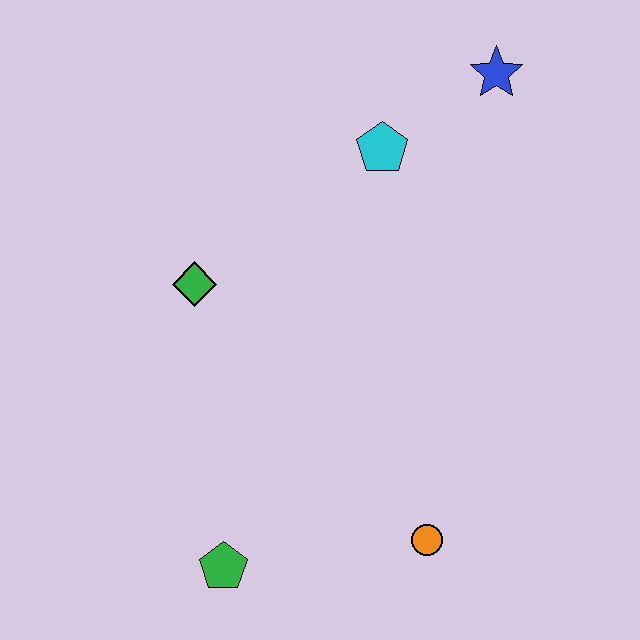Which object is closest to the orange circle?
The green pentagon is closest to the orange circle.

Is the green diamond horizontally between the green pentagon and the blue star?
No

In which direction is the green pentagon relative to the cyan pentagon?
The green pentagon is below the cyan pentagon.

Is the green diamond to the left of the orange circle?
Yes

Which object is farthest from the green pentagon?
The blue star is farthest from the green pentagon.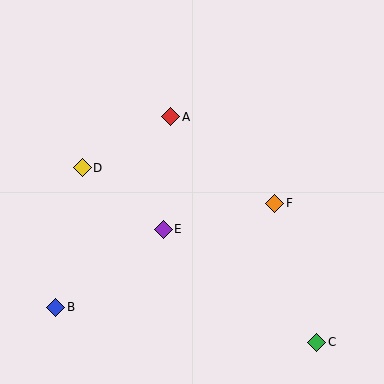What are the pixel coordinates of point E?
Point E is at (163, 229).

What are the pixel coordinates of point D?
Point D is at (82, 168).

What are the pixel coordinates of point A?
Point A is at (171, 117).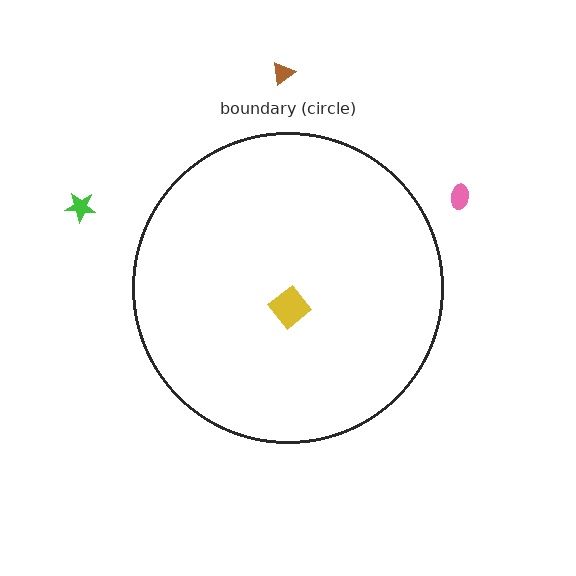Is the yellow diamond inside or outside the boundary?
Inside.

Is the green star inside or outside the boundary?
Outside.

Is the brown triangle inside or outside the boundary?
Outside.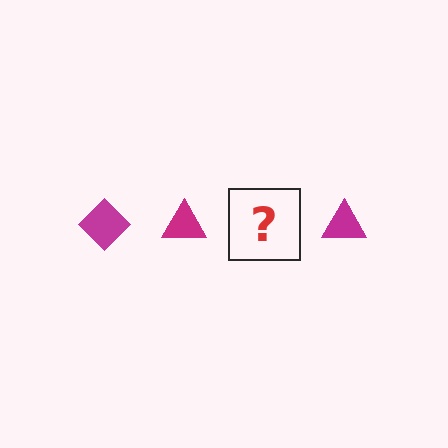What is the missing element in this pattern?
The missing element is a magenta diamond.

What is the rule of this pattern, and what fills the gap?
The rule is that the pattern cycles through diamond, triangle shapes in magenta. The gap should be filled with a magenta diamond.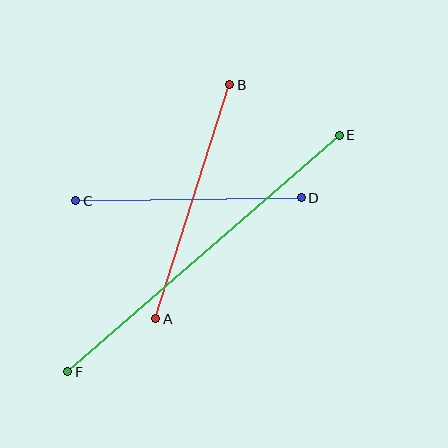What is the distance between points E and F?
The distance is approximately 360 pixels.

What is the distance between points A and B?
The distance is approximately 246 pixels.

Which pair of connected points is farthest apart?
Points E and F are farthest apart.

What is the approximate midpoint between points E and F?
The midpoint is at approximately (203, 254) pixels.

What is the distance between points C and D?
The distance is approximately 225 pixels.